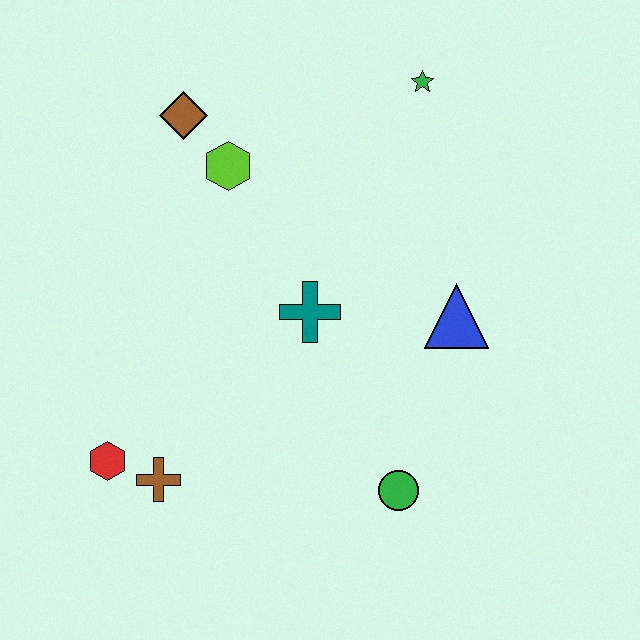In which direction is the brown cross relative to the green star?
The brown cross is below the green star.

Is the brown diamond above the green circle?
Yes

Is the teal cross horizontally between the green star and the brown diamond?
Yes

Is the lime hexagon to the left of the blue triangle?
Yes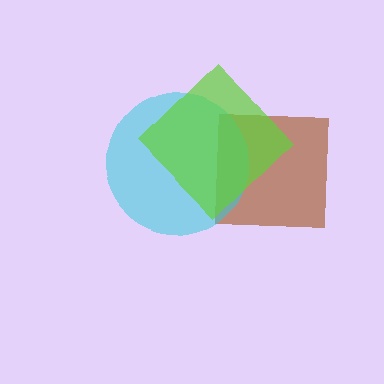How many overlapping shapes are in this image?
There are 3 overlapping shapes in the image.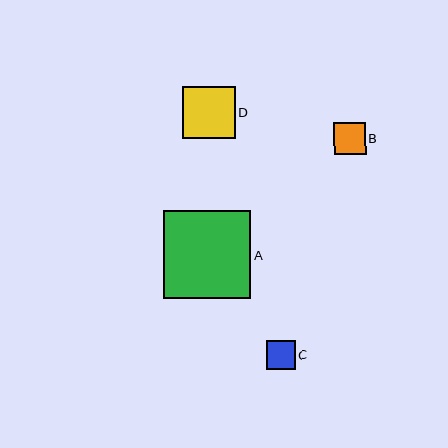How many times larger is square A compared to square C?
Square A is approximately 3.0 times the size of square C.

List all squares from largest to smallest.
From largest to smallest: A, D, B, C.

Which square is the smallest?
Square C is the smallest with a size of approximately 29 pixels.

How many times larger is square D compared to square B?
Square D is approximately 1.7 times the size of square B.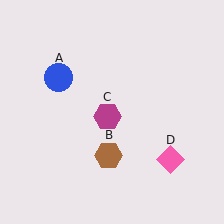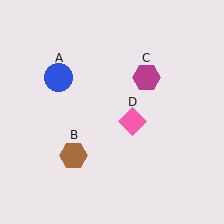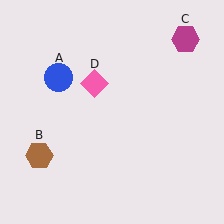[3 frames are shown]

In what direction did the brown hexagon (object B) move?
The brown hexagon (object B) moved left.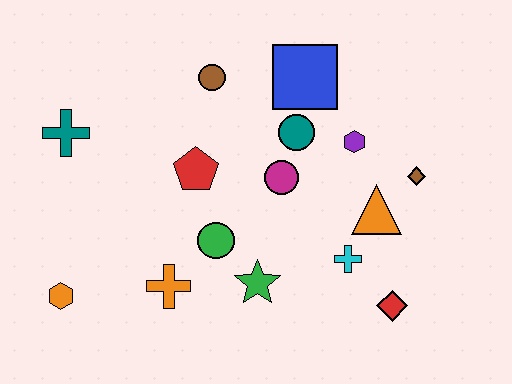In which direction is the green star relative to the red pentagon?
The green star is below the red pentagon.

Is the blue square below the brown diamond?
No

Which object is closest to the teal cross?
The red pentagon is closest to the teal cross.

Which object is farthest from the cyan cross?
The teal cross is farthest from the cyan cross.